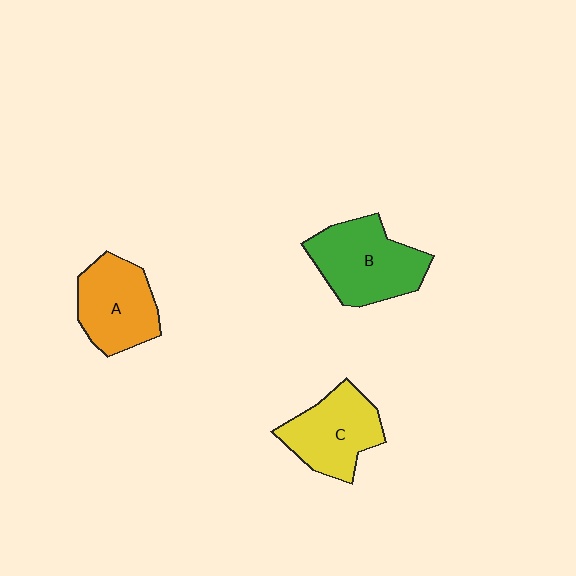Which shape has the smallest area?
Shape A (orange).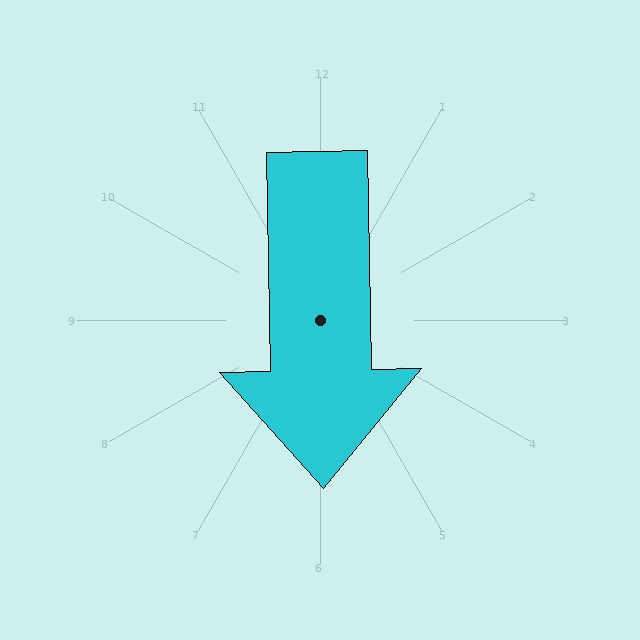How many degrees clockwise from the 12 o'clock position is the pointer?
Approximately 179 degrees.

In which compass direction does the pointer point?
South.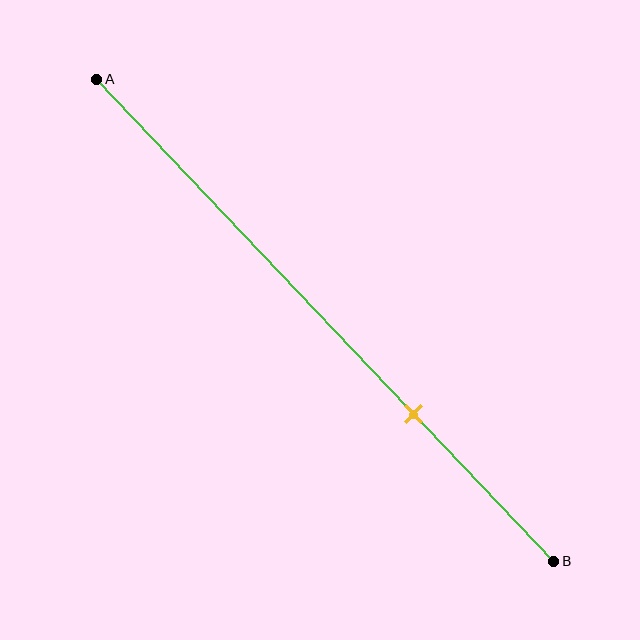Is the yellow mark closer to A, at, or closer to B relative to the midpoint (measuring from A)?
The yellow mark is closer to point B than the midpoint of segment AB.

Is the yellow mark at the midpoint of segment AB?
No, the mark is at about 70% from A, not at the 50% midpoint.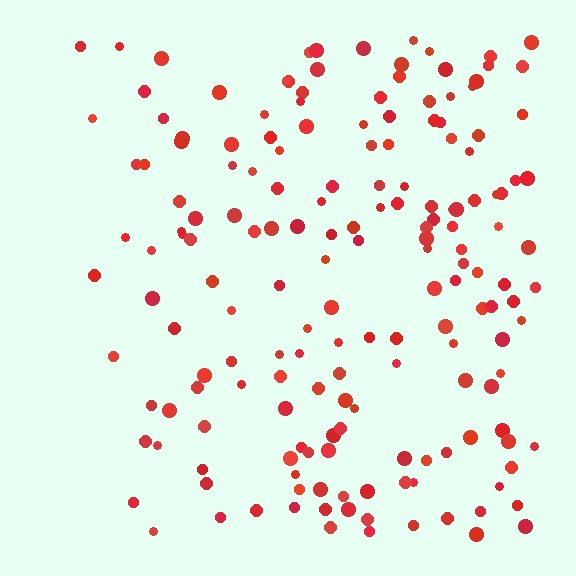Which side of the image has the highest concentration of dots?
The right.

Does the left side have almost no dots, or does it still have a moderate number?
Still a moderate number, just noticeably fewer than the right.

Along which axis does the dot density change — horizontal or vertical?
Horizontal.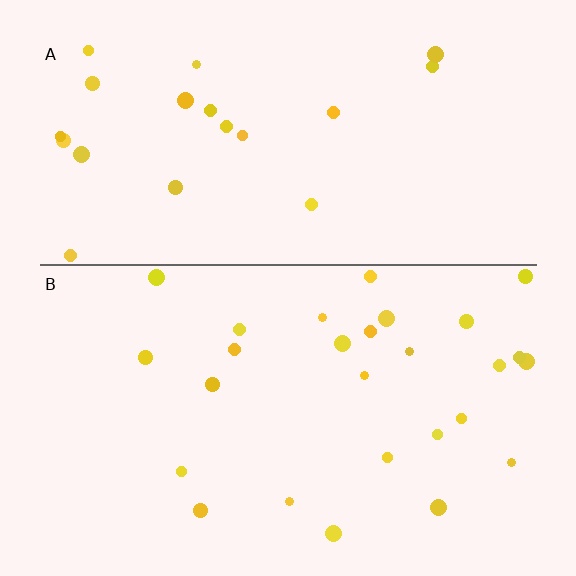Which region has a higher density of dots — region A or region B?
B (the bottom).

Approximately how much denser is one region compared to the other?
Approximately 1.3× — region B over region A.